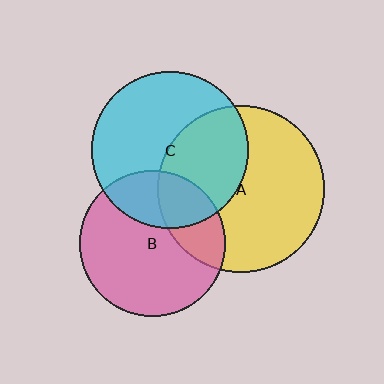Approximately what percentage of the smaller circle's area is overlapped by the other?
Approximately 40%.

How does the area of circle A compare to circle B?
Approximately 1.3 times.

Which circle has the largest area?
Circle A (yellow).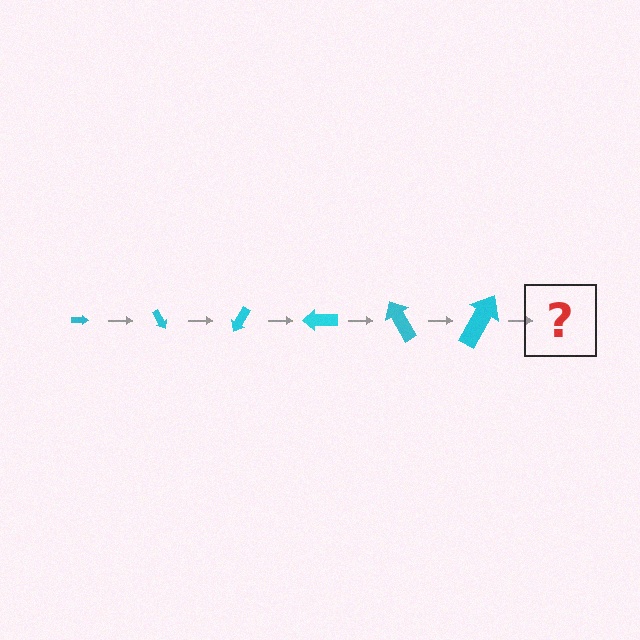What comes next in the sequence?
The next element should be an arrow, larger than the previous one and rotated 360 degrees from the start.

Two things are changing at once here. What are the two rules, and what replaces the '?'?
The two rules are that the arrow grows larger each step and it rotates 60 degrees each step. The '?' should be an arrow, larger than the previous one and rotated 360 degrees from the start.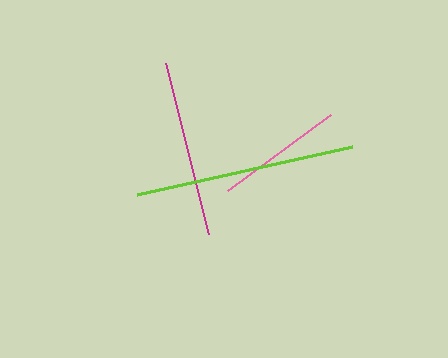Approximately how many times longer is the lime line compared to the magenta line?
The lime line is approximately 1.3 times the length of the magenta line.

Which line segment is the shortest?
The pink line is the shortest at approximately 128 pixels.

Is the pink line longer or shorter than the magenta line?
The magenta line is longer than the pink line.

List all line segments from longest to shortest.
From longest to shortest: lime, magenta, pink.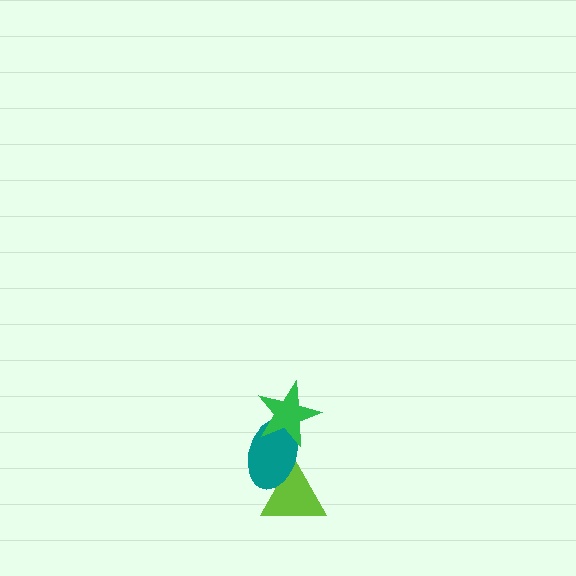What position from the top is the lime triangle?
The lime triangle is 3rd from the top.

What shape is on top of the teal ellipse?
The green star is on top of the teal ellipse.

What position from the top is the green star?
The green star is 1st from the top.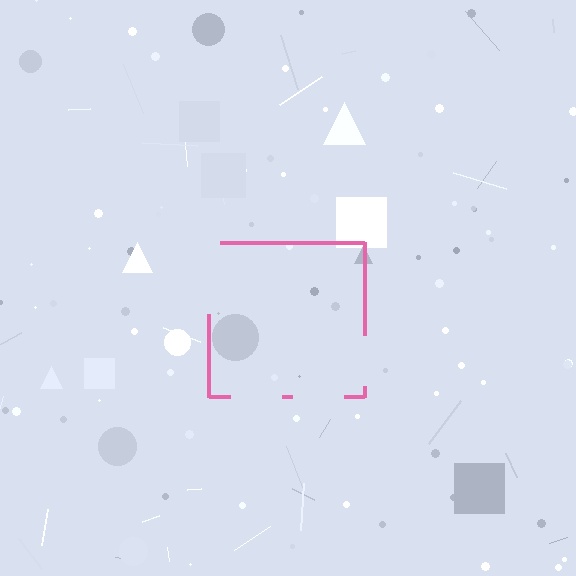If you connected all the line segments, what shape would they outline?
They would outline a square.